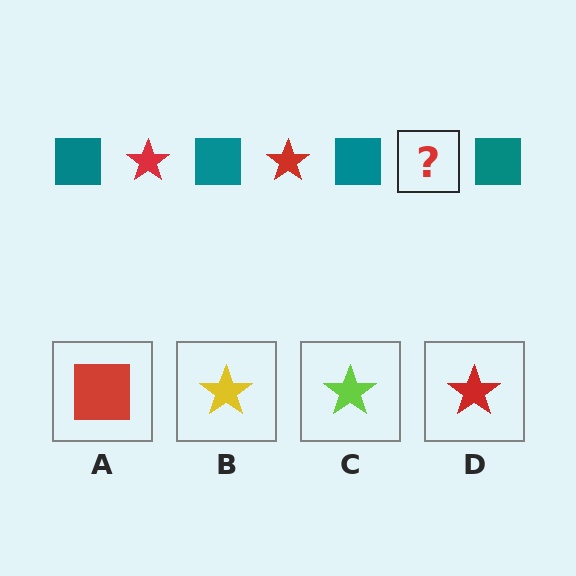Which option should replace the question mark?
Option D.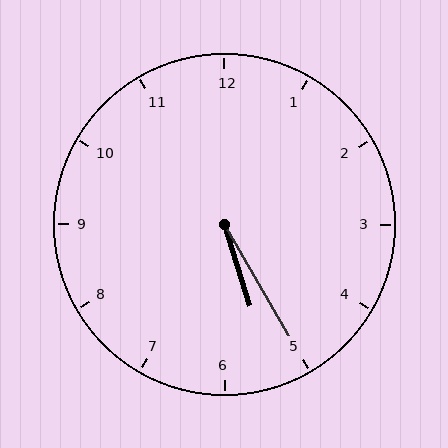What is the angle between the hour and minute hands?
Approximately 12 degrees.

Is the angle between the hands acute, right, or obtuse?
It is acute.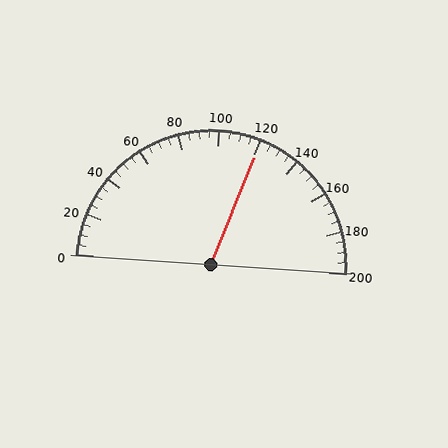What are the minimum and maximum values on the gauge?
The gauge ranges from 0 to 200.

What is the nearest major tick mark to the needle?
The nearest major tick mark is 120.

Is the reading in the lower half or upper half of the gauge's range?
The reading is in the upper half of the range (0 to 200).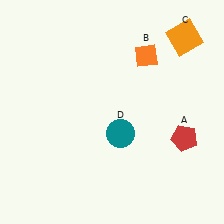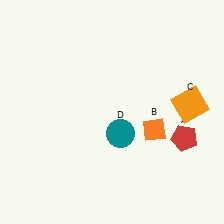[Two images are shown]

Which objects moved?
The objects that moved are: the orange diamond (B), the orange square (C).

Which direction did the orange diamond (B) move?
The orange diamond (B) moved down.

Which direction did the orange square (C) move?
The orange square (C) moved down.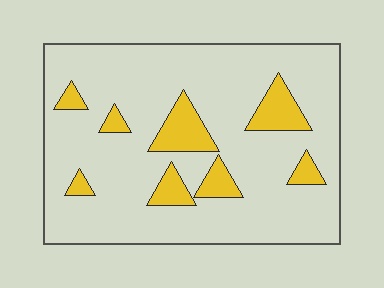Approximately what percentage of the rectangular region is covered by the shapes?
Approximately 15%.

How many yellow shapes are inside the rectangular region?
8.